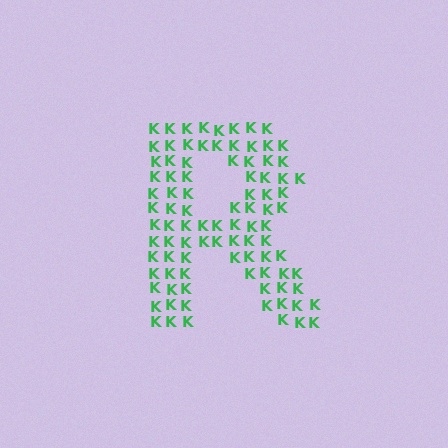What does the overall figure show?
The overall figure shows the letter R.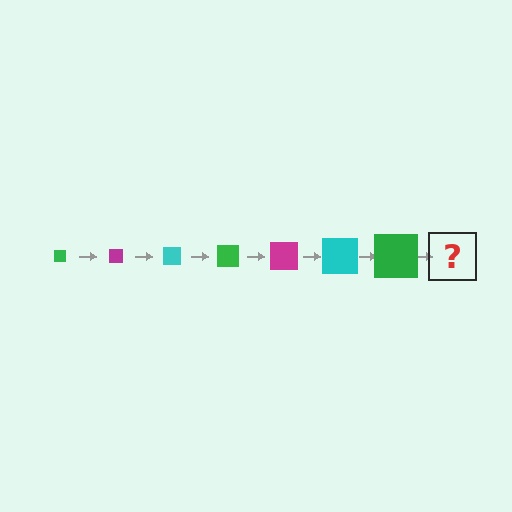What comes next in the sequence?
The next element should be a magenta square, larger than the previous one.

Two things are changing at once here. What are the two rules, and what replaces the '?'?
The two rules are that the square grows larger each step and the color cycles through green, magenta, and cyan. The '?' should be a magenta square, larger than the previous one.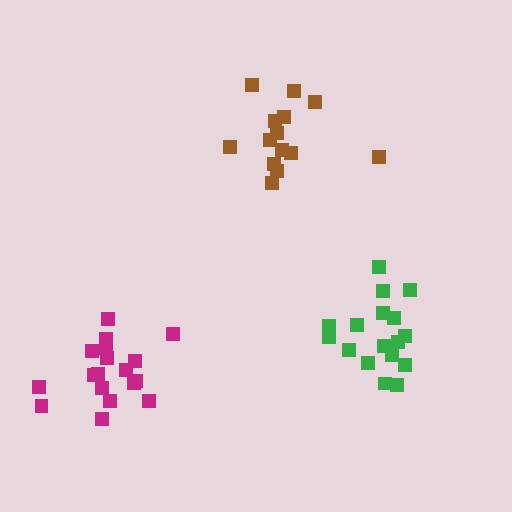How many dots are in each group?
Group 1: 14 dots, Group 2: 17 dots, Group 3: 18 dots (49 total).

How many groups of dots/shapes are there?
There are 3 groups.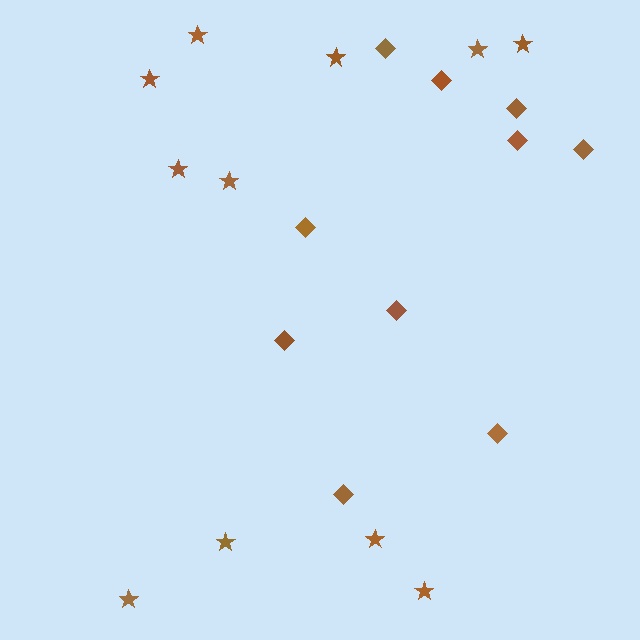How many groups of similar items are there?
There are 2 groups: one group of stars (11) and one group of diamonds (10).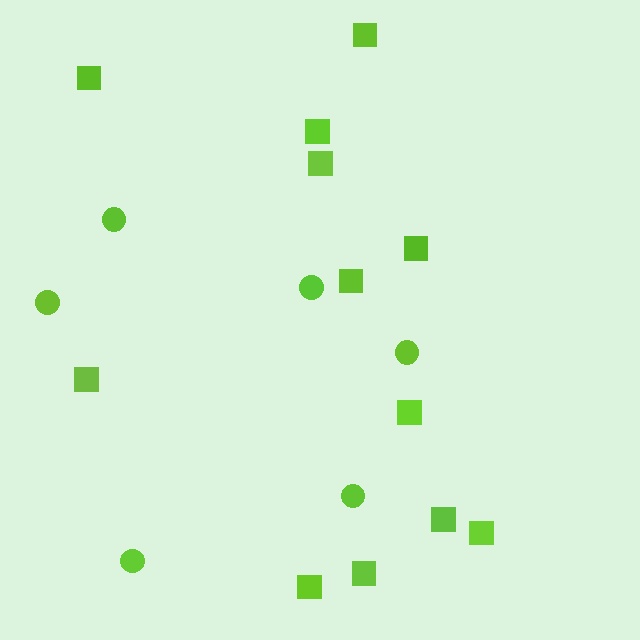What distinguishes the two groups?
There are 2 groups: one group of squares (12) and one group of circles (6).